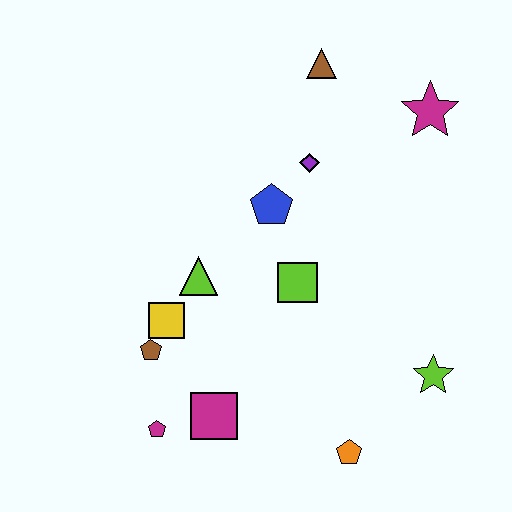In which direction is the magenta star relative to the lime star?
The magenta star is above the lime star.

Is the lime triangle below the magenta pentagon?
No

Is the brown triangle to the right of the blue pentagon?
Yes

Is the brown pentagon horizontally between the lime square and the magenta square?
No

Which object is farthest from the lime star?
The brown triangle is farthest from the lime star.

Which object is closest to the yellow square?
The brown pentagon is closest to the yellow square.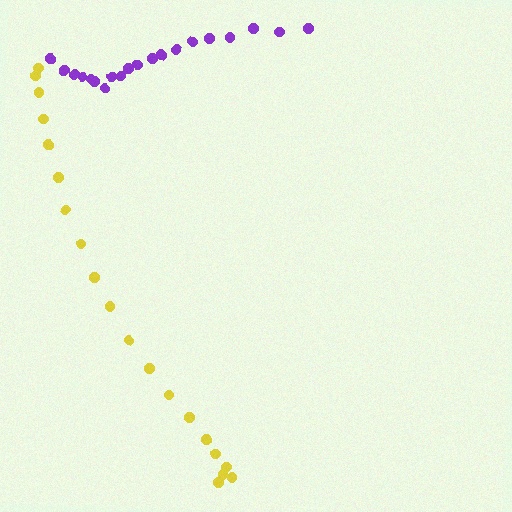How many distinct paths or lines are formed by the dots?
There are 2 distinct paths.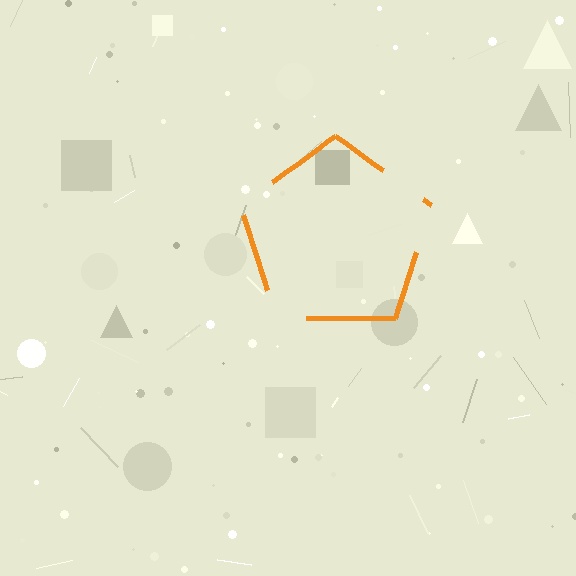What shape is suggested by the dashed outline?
The dashed outline suggests a pentagon.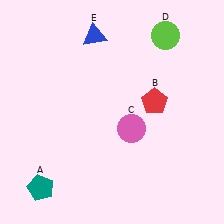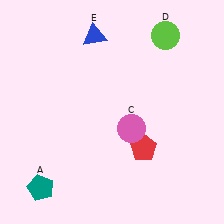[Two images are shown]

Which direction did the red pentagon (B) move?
The red pentagon (B) moved down.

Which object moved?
The red pentagon (B) moved down.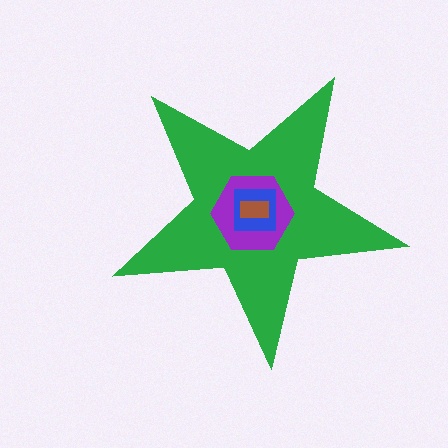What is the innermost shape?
The brown rectangle.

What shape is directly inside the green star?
The purple hexagon.